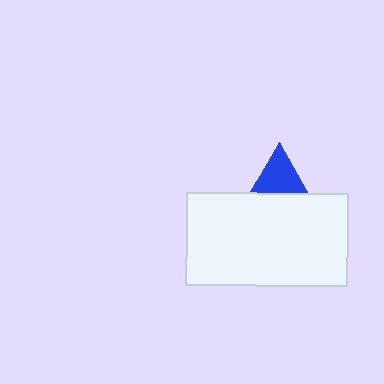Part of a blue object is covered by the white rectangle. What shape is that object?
It is a triangle.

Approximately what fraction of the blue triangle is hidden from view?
Roughly 60% of the blue triangle is hidden behind the white rectangle.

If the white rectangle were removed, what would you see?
You would see the complete blue triangle.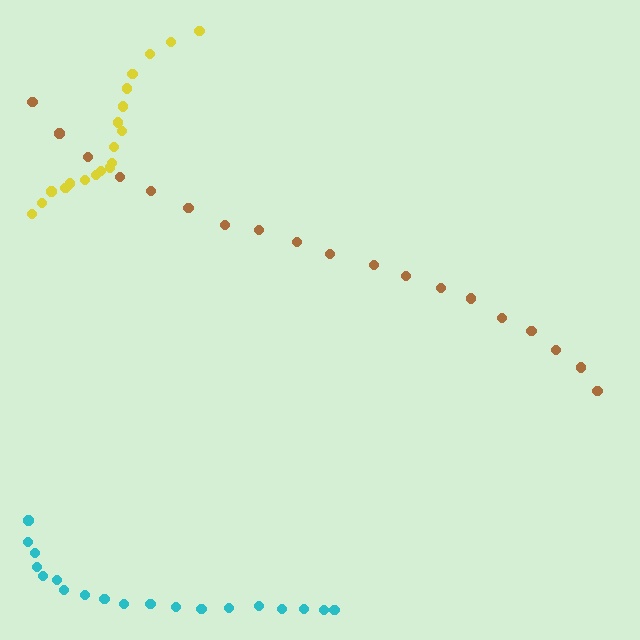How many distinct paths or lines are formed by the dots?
There are 3 distinct paths.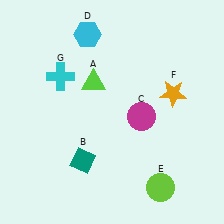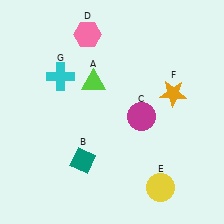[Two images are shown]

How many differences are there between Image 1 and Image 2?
There are 2 differences between the two images.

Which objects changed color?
D changed from cyan to pink. E changed from lime to yellow.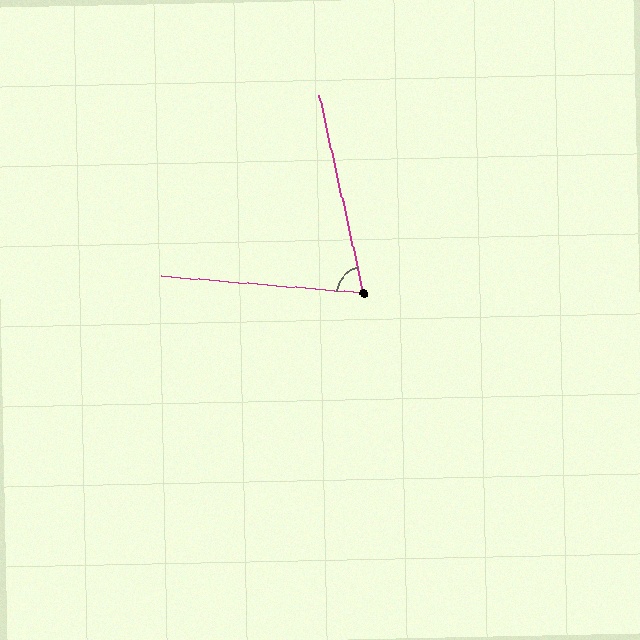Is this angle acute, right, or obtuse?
It is acute.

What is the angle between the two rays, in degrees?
Approximately 72 degrees.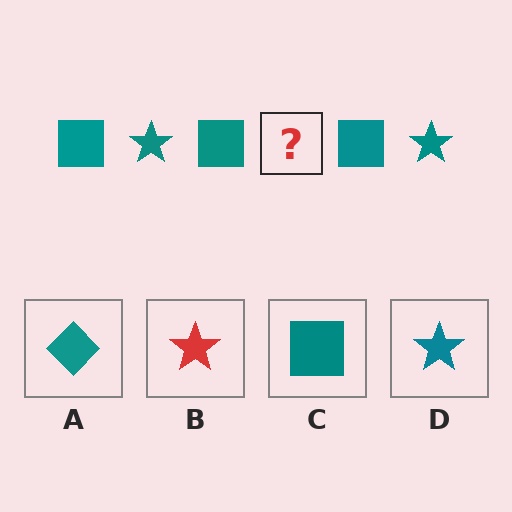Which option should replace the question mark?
Option D.